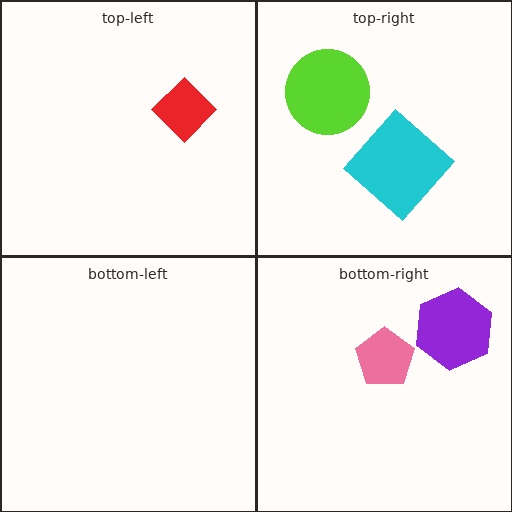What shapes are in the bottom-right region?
The pink pentagon, the purple hexagon.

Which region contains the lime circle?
The top-right region.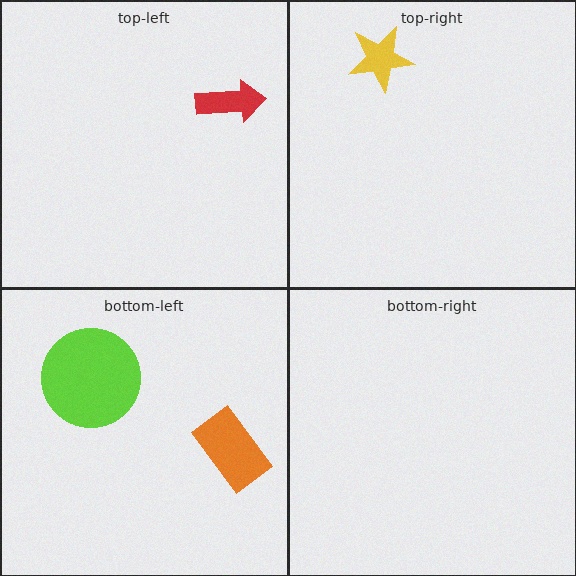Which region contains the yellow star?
The top-right region.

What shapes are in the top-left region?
The red arrow.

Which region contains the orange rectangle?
The bottom-left region.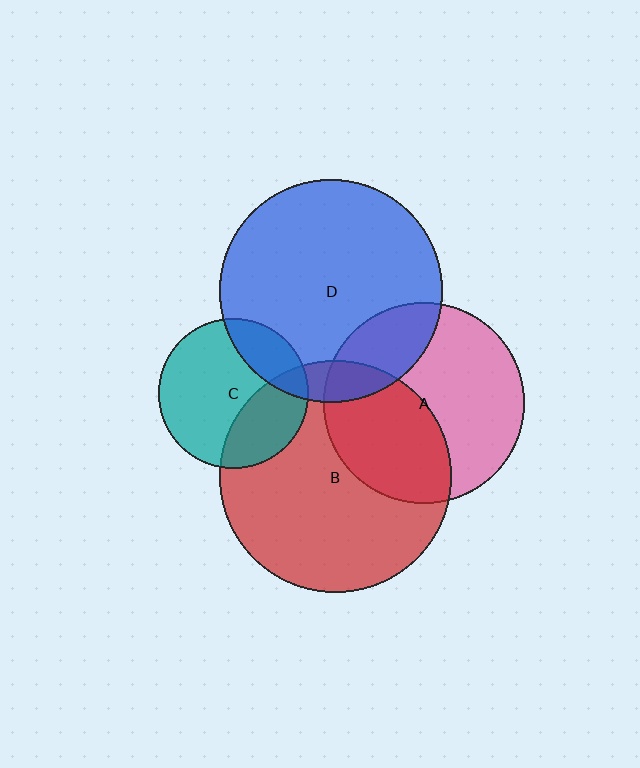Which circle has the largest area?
Circle B (red).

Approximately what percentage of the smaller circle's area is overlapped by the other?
Approximately 20%.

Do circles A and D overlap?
Yes.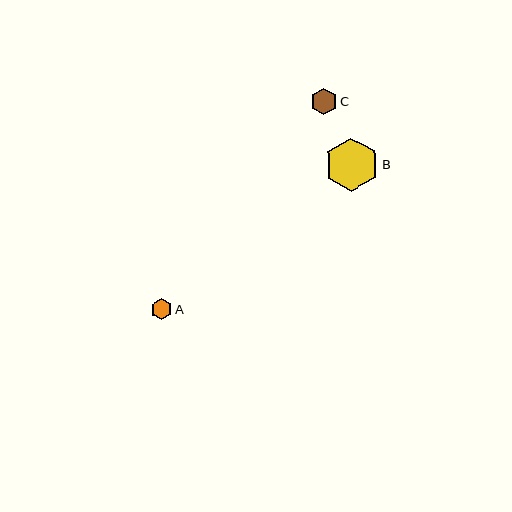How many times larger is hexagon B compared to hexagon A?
Hexagon B is approximately 2.6 times the size of hexagon A.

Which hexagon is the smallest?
Hexagon A is the smallest with a size of approximately 21 pixels.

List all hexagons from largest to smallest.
From largest to smallest: B, C, A.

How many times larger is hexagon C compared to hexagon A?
Hexagon C is approximately 1.3 times the size of hexagon A.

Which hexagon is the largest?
Hexagon B is the largest with a size of approximately 54 pixels.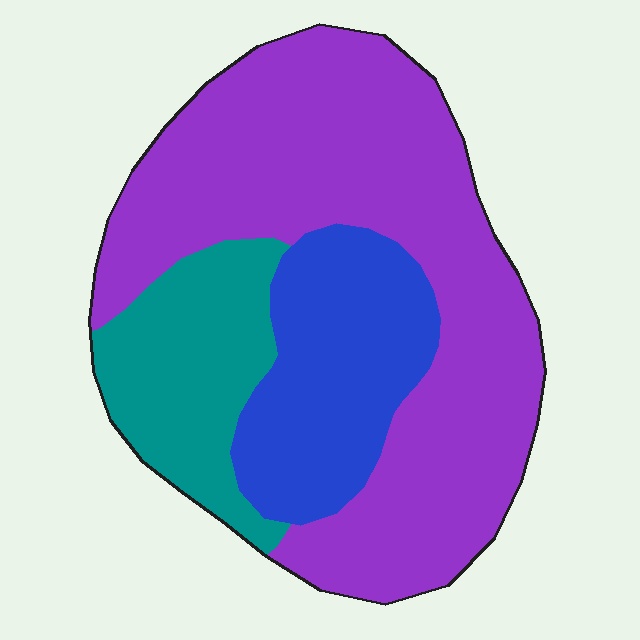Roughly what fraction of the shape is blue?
Blue takes up less than a quarter of the shape.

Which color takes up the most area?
Purple, at roughly 60%.